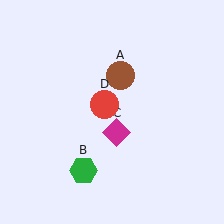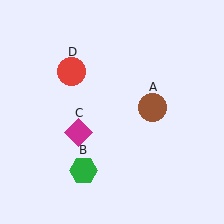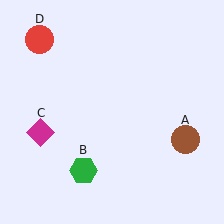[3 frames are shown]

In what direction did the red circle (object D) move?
The red circle (object D) moved up and to the left.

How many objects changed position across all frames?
3 objects changed position: brown circle (object A), magenta diamond (object C), red circle (object D).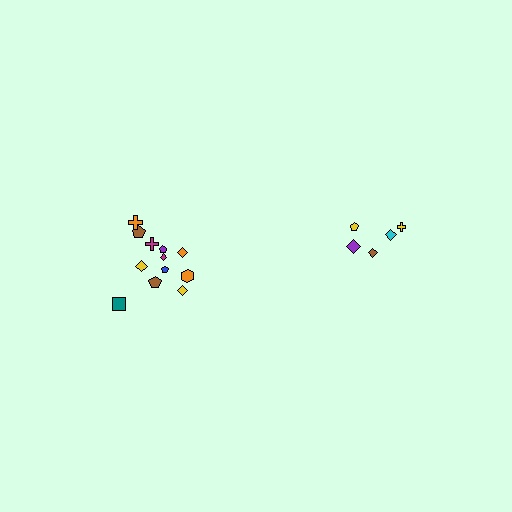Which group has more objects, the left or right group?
The left group.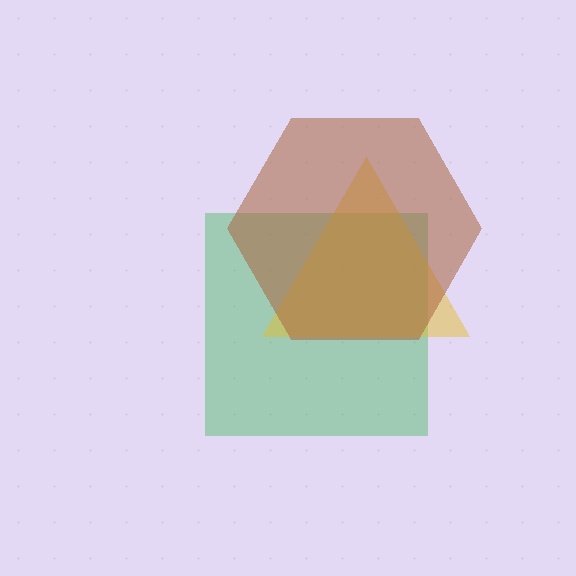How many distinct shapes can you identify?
There are 3 distinct shapes: a green square, a yellow triangle, a brown hexagon.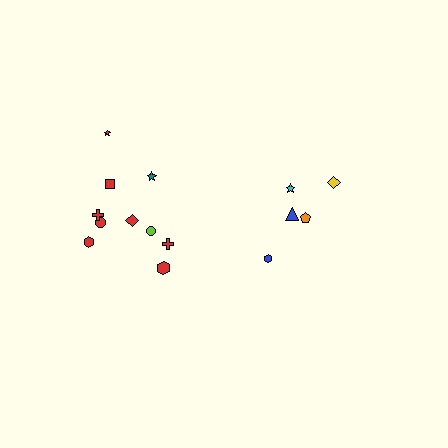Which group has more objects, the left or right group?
The left group.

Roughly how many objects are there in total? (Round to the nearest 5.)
Roughly 15 objects in total.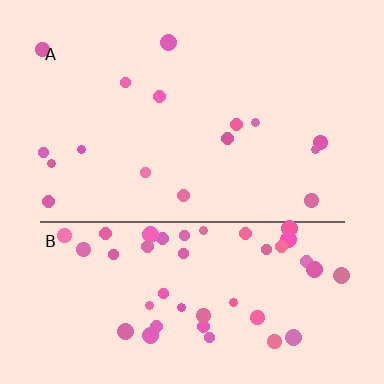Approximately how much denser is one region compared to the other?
Approximately 3.0× — region B over region A.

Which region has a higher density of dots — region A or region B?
B (the bottom).